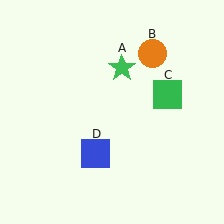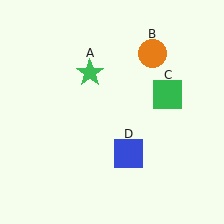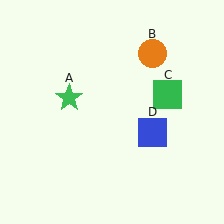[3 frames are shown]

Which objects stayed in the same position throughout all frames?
Orange circle (object B) and green square (object C) remained stationary.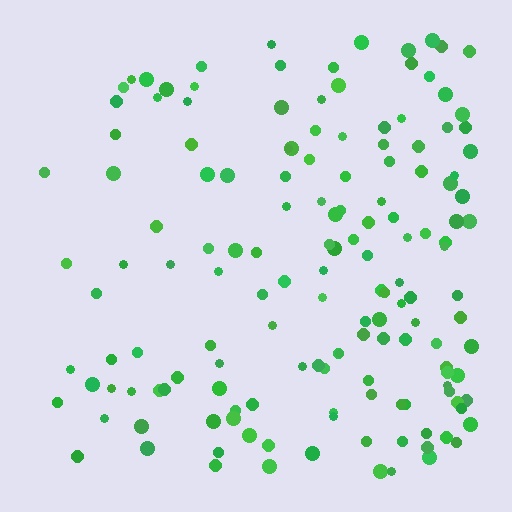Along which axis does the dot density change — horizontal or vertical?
Horizontal.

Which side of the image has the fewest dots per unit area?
The left.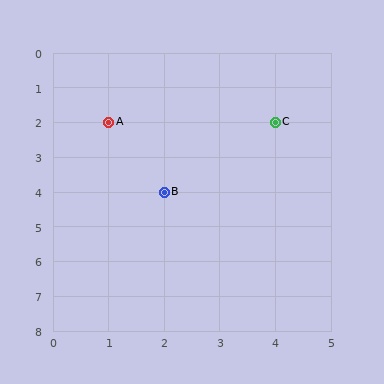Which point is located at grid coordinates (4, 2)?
Point C is at (4, 2).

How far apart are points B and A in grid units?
Points B and A are 1 column and 2 rows apart (about 2.2 grid units diagonally).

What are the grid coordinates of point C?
Point C is at grid coordinates (4, 2).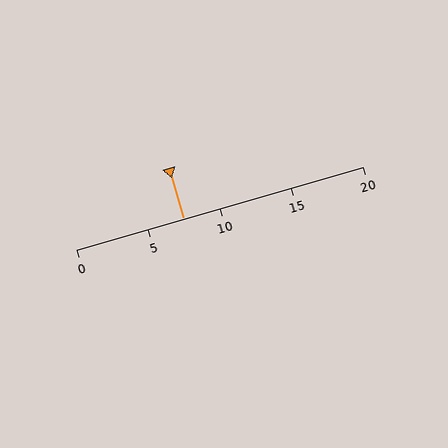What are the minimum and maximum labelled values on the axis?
The axis runs from 0 to 20.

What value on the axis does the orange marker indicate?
The marker indicates approximately 7.5.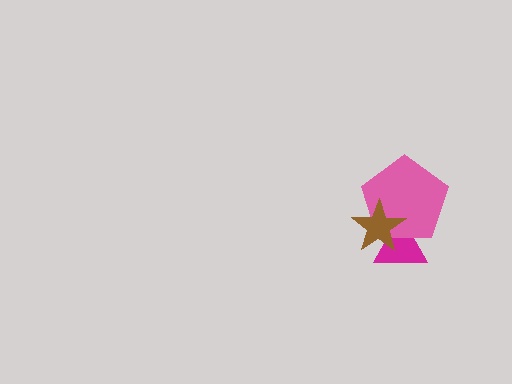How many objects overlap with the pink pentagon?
2 objects overlap with the pink pentagon.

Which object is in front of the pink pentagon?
The brown star is in front of the pink pentagon.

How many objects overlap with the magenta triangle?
2 objects overlap with the magenta triangle.